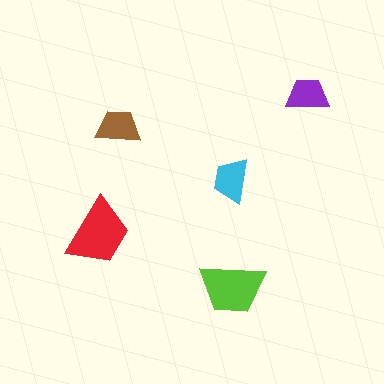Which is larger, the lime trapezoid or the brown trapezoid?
The lime one.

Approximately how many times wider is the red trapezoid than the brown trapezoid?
About 1.5 times wider.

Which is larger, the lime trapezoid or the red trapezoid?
The red one.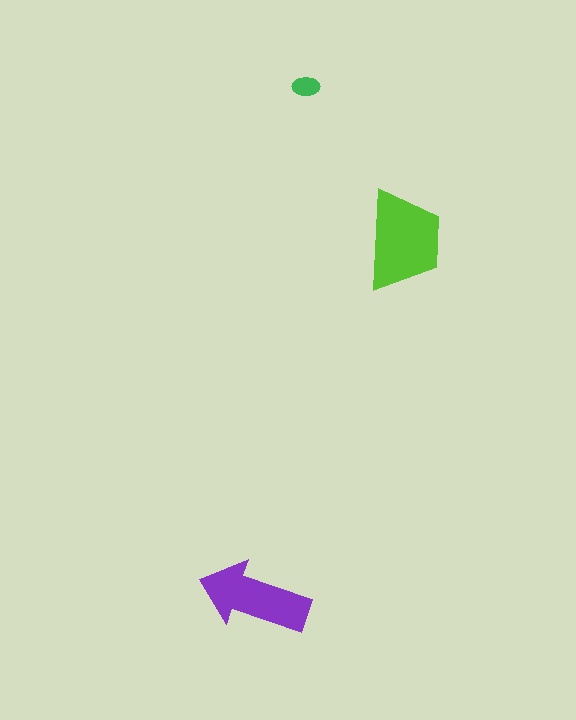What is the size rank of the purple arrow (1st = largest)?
2nd.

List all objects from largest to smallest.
The lime trapezoid, the purple arrow, the green ellipse.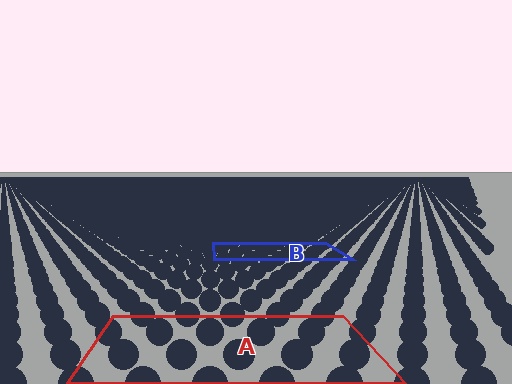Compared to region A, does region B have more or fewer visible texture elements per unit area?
Region B has more texture elements per unit area — they are packed more densely because it is farther away.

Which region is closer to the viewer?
Region A is closer. The texture elements there are larger and more spread out.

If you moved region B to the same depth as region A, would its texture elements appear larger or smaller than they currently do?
They would appear larger. At a closer depth, the same texture elements are projected at a bigger on-screen size.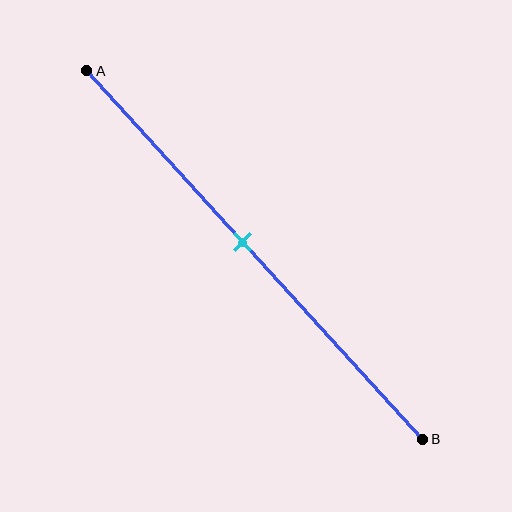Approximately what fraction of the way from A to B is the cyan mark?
The cyan mark is approximately 45% of the way from A to B.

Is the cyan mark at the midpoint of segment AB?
No, the mark is at about 45% from A, not at the 50% midpoint.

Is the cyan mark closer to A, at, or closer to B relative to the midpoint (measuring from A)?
The cyan mark is closer to point A than the midpoint of segment AB.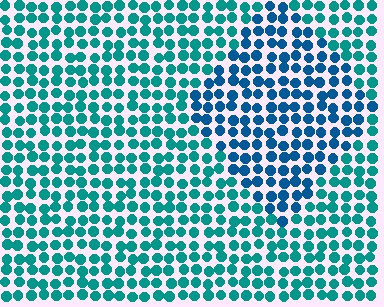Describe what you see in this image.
The image is filled with small teal elements in a uniform arrangement. A diamond-shaped region is visible where the elements are tinted to a slightly different hue, forming a subtle color boundary.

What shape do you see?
I see a diamond.